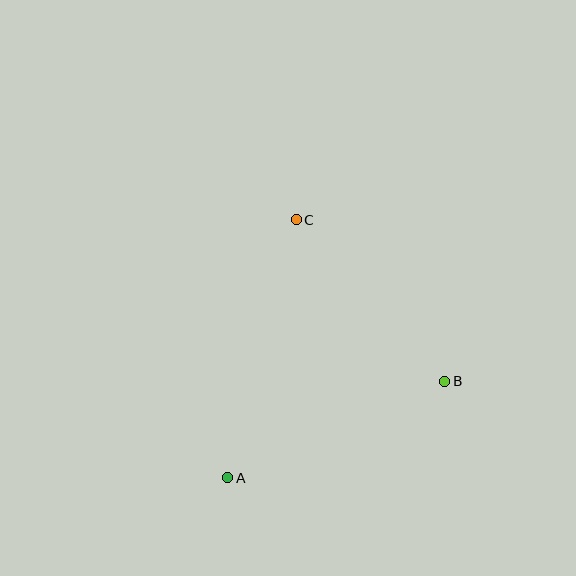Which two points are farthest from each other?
Points A and C are farthest from each other.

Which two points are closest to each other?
Points B and C are closest to each other.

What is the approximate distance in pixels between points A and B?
The distance between A and B is approximately 237 pixels.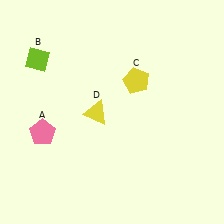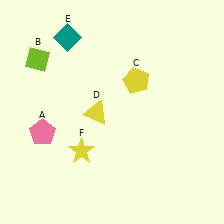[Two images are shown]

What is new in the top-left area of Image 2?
A teal diamond (E) was added in the top-left area of Image 2.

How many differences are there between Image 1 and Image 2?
There are 2 differences between the two images.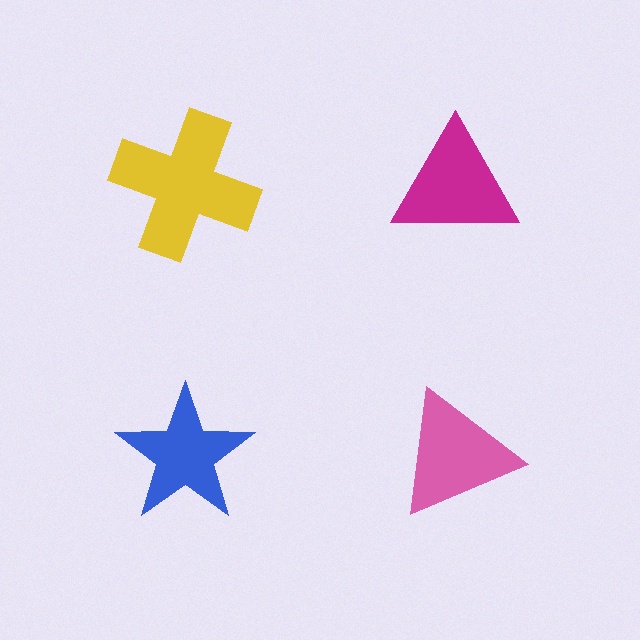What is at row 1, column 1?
A yellow cross.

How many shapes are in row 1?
2 shapes.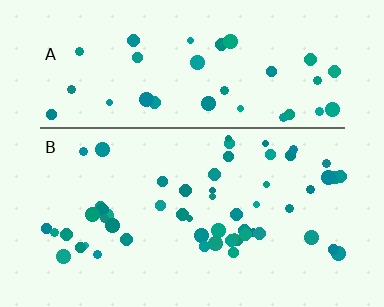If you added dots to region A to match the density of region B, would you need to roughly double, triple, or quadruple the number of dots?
Approximately double.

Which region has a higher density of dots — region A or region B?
B (the bottom).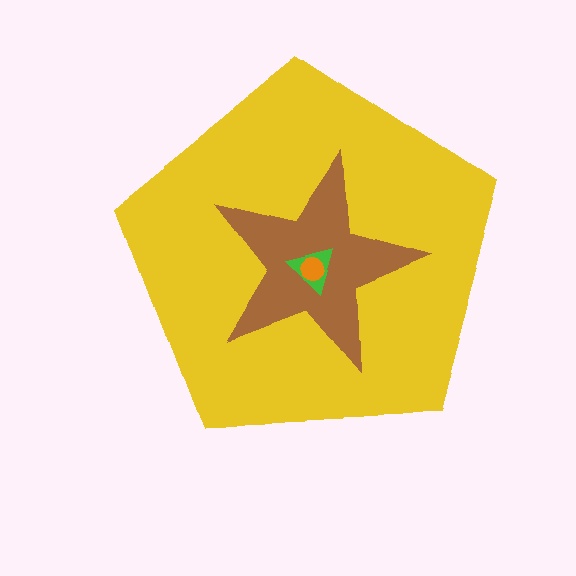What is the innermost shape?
The orange circle.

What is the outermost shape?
The yellow pentagon.